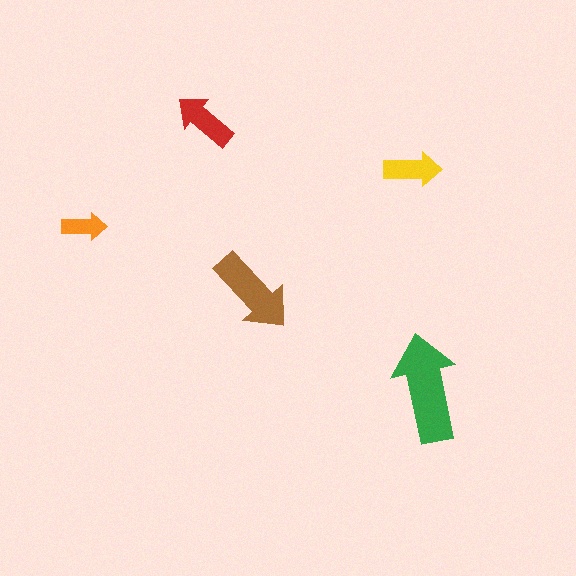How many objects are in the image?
There are 5 objects in the image.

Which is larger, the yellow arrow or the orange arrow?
The yellow one.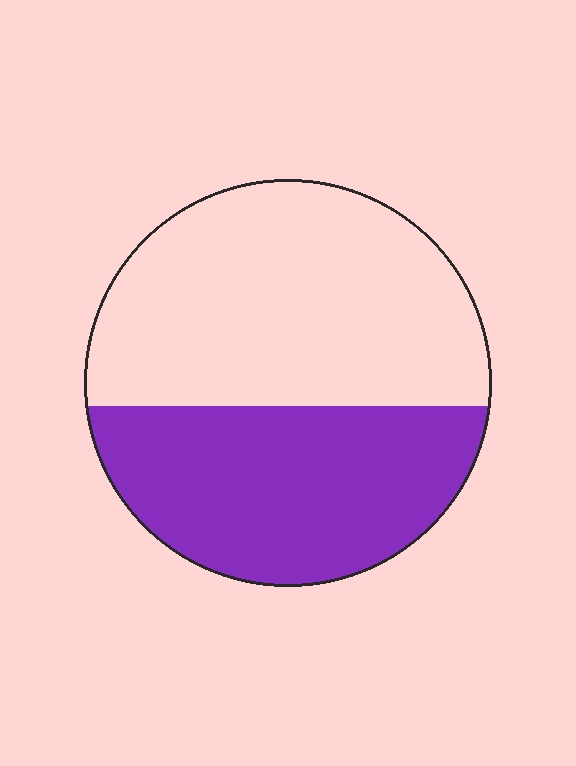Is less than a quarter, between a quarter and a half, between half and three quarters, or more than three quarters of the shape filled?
Between a quarter and a half.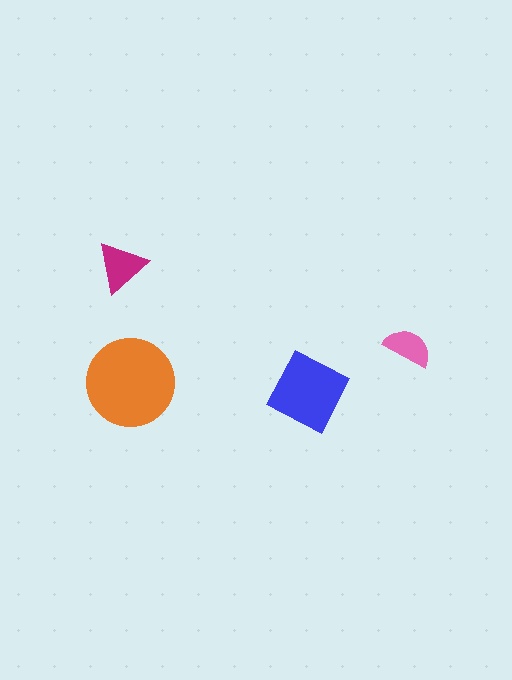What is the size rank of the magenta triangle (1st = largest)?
3rd.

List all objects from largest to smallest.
The orange circle, the blue square, the magenta triangle, the pink semicircle.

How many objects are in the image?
There are 4 objects in the image.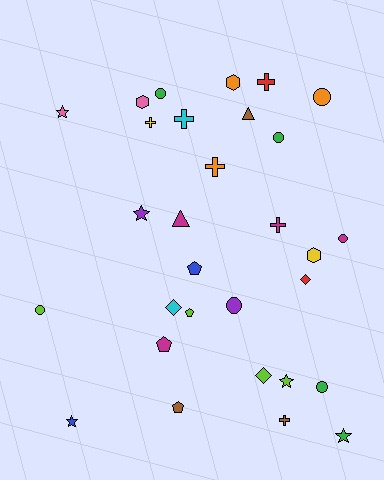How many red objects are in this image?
There are 2 red objects.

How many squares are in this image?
There are no squares.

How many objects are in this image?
There are 30 objects.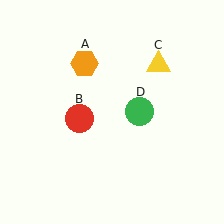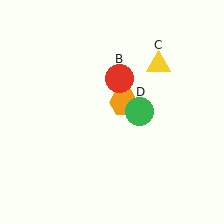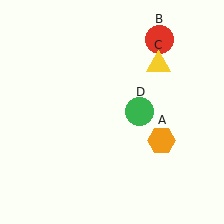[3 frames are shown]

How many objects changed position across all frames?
2 objects changed position: orange hexagon (object A), red circle (object B).